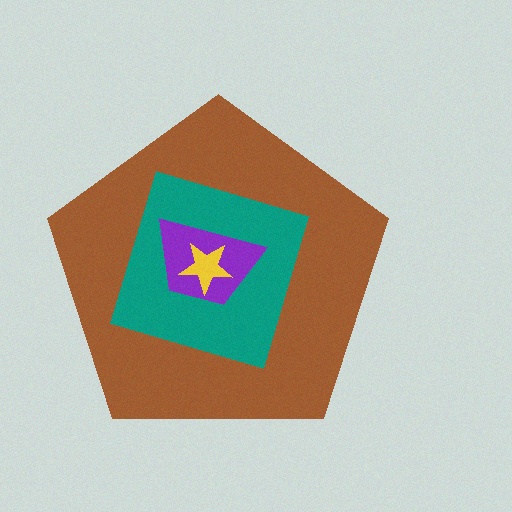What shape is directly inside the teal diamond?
The purple trapezoid.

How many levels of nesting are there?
4.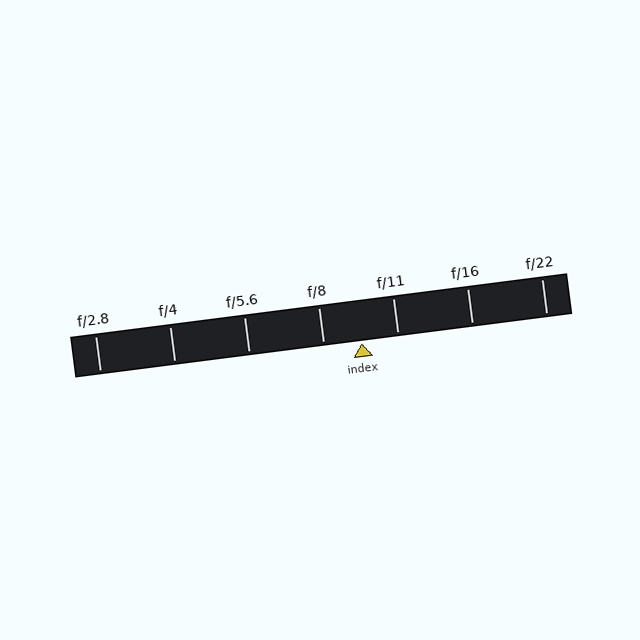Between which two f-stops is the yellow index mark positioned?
The index mark is between f/8 and f/11.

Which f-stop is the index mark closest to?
The index mark is closest to f/11.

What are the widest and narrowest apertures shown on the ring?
The widest aperture shown is f/2.8 and the narrowest is f/22.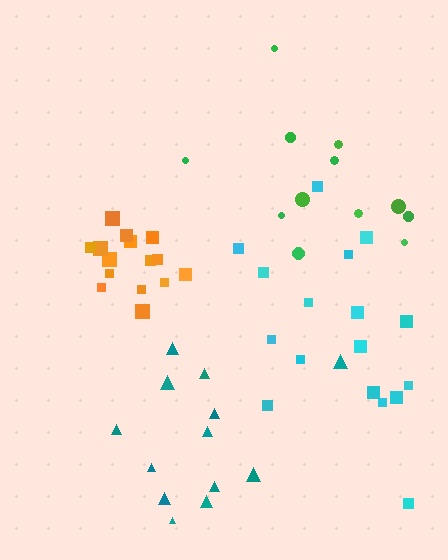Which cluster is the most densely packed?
Orange.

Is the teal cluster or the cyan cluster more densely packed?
Teal.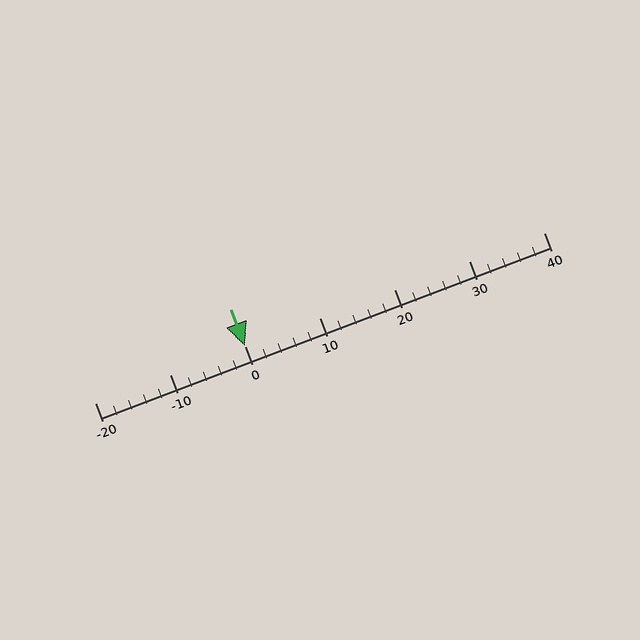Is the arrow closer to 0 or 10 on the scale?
The arrow is closer to 0.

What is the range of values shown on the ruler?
The ruler shows values from -20 to 40.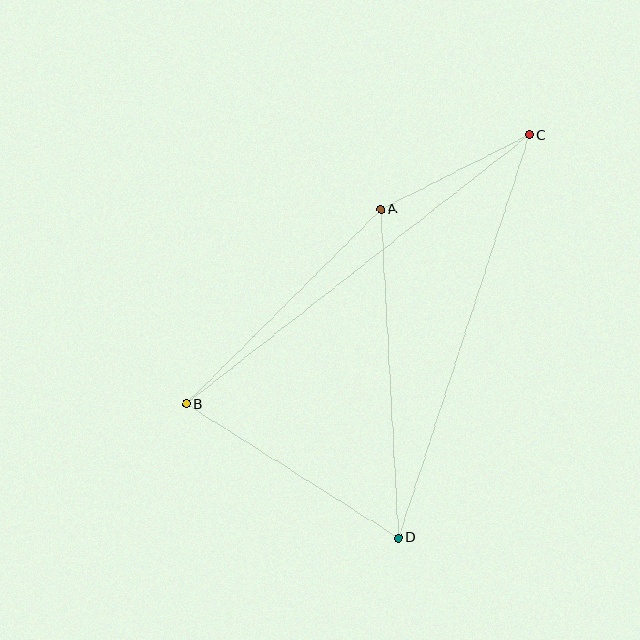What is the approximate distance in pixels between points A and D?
The distance between A and D is approximately 329 pixels.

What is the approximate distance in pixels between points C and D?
The distance between C and D is approximately 423 pixels.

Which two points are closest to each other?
Points A and C are closest to each other.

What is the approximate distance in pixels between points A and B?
The distance between A and B is approximately 276 pixels.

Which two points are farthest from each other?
Points B and C are farthest from each other.